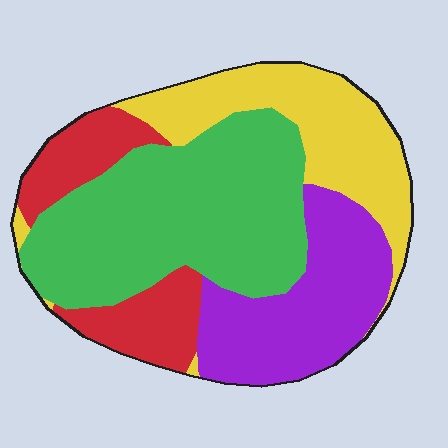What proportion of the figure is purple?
Purple takes up about one fifth (1/5) of the figure.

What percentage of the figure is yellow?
Yellow takes up about one fifth (1/5) of the figure.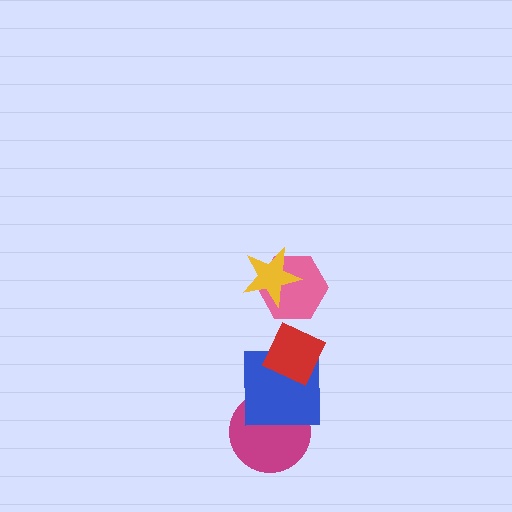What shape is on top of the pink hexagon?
The yellow star is on top of the pink hexagon.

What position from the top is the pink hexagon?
The pink hexagon is 2nd from the top.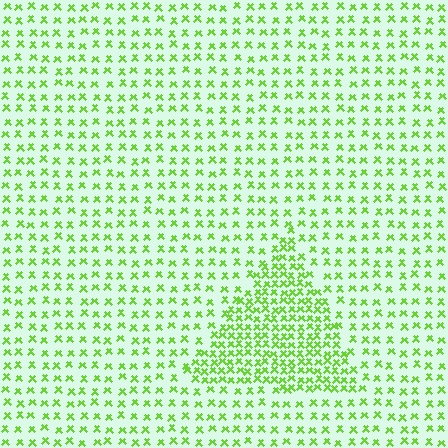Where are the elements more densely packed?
The elements are more densely packed inside the triangle boundary.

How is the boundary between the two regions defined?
The boundary is defined by a change in element density (approximately 2.2x ratio). All elements are the same color, size, and shape.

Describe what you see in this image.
The image contains small lime elements arranged at two different densities. A triangle-shaped region is visible where the elements are more densely packed than the surrounding area.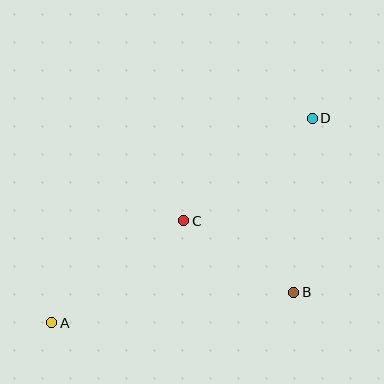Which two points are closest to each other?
Points B and C are closest to each other.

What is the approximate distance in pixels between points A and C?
The distance between A and C is approximately 167 pixels.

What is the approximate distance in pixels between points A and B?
The distance between A and B is approximately 244 pixels.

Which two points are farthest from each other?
Points A and D are farthest from each other.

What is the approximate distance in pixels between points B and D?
The distance between B and D is approximately 175 pixels.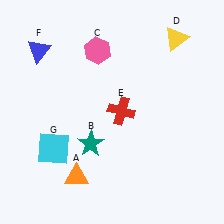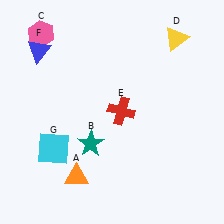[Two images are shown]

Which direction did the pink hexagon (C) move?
The pink hexagon (C) moved left.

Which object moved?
The pink hexagon (C) moved left.